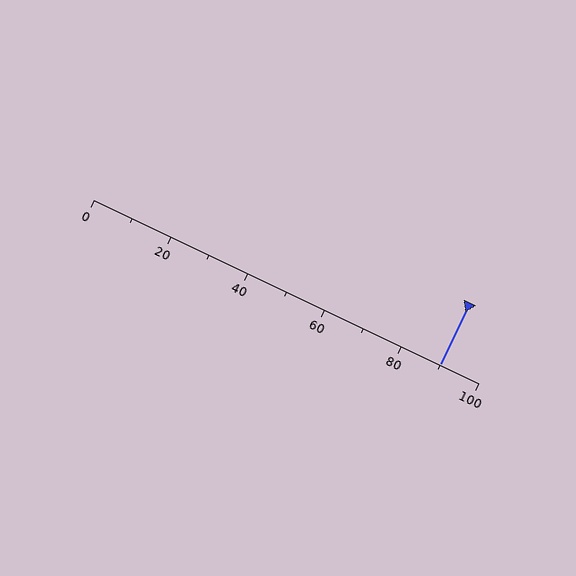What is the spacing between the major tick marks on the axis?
The major ticks are spaced 20 apart.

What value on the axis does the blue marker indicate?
The marker indicates approximately 90.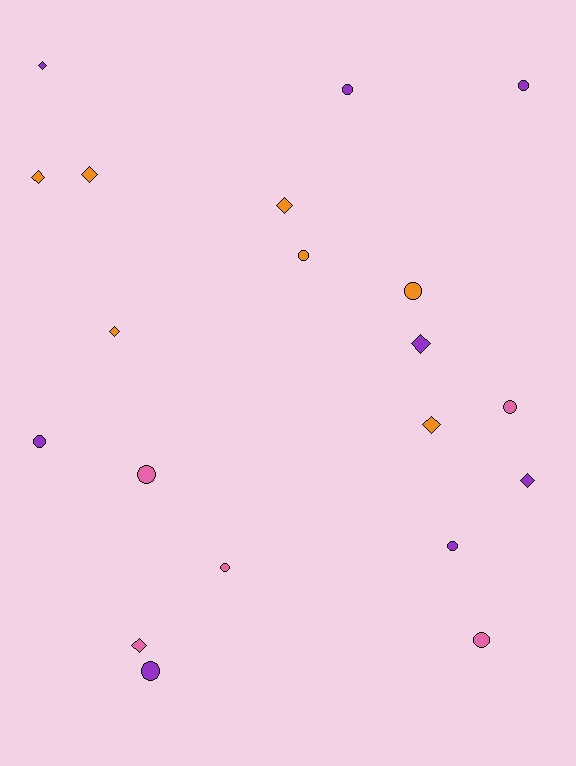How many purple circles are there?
There are 5 purple circles.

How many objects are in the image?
There are 20 objects.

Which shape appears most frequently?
Circle, with 11 objects.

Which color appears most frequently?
Purple, with 8 objects.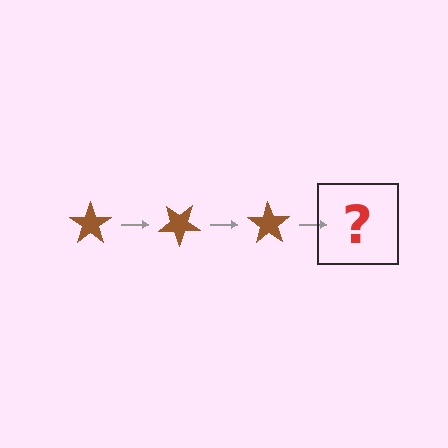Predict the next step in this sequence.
The next step is a brown star rotated 105 degrees.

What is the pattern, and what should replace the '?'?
The pattern is that the star rotates 35 degrees each step. The '?' should be a brown star rotated 105 degrees.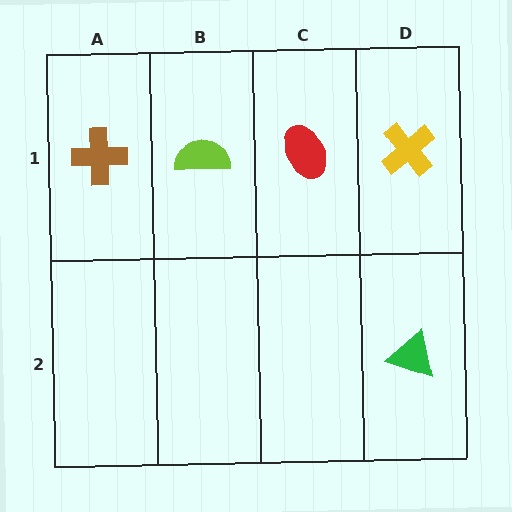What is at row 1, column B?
A lime semicircle.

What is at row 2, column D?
A green triangle.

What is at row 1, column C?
A red ellipse.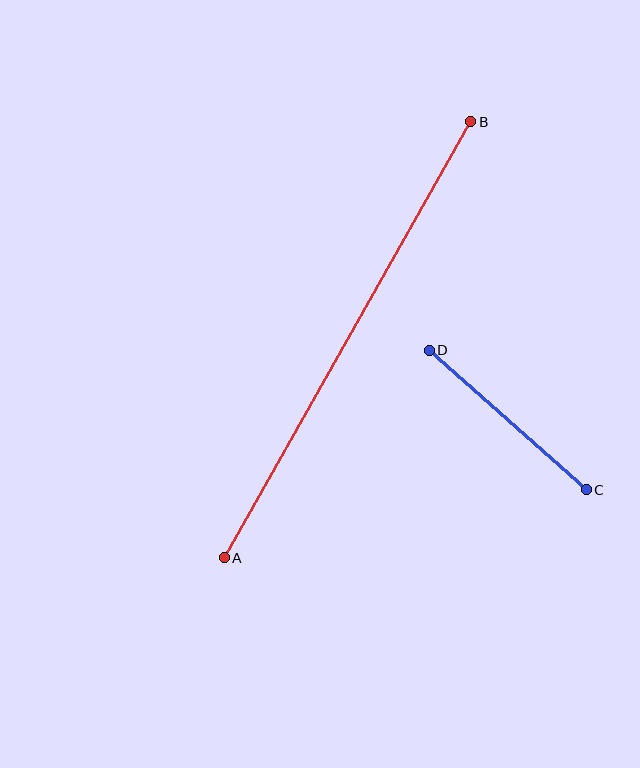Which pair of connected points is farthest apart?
Points A and B are farthest apart.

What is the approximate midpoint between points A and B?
The midpoint is at approximately (348, 340) pixels.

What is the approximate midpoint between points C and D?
The midpoint is at approximately (508, 420) pixels.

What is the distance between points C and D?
The distance is approximately 210 pixels.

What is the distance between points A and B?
The distance is approximately 501 pixels.